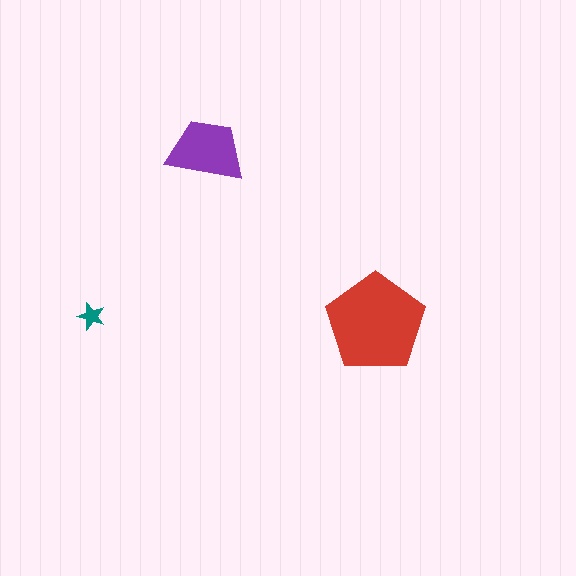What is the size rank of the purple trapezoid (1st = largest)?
2nd.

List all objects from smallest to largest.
The teal star, the purple trapezoid, the red pentagon.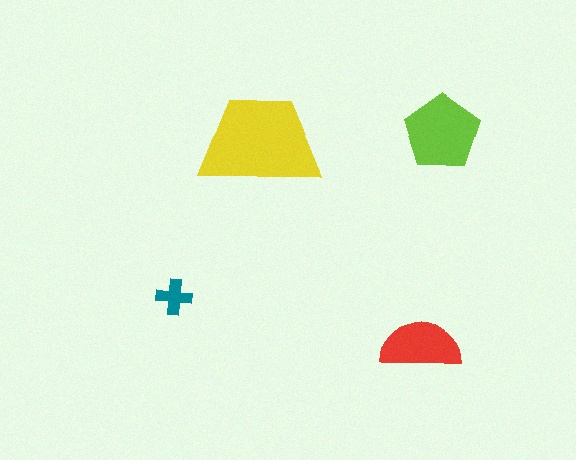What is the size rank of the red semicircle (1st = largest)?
3rd.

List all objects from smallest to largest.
The teal cross, the red semicircle, the lime pentagon, the yellow trapezoid.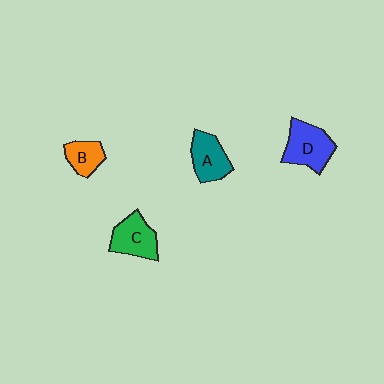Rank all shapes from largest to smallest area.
From largest to smallest: D (blue), C (green), A (teal), B (orange).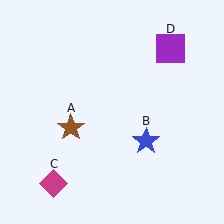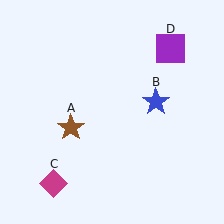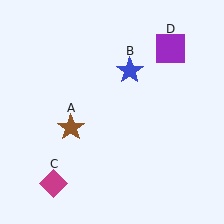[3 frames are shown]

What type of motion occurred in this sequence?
The blue star (object B) rotated counterclockwise around the center of the scene.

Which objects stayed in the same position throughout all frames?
Brown star (object A) and magenta diamond (object C) and purple square (object D) remained stationary.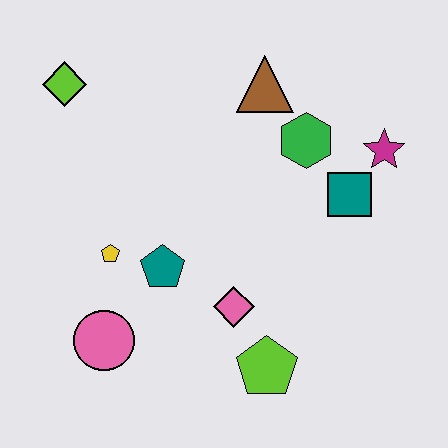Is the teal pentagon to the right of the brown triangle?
No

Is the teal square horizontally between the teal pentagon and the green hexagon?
No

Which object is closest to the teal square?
The magenta star is closest to the teal square.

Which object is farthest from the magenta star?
The pink circle is farthest from the magenta star.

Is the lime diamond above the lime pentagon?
Yes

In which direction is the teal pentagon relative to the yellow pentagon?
The teal pentagon is to the right of the yellow pentagon.